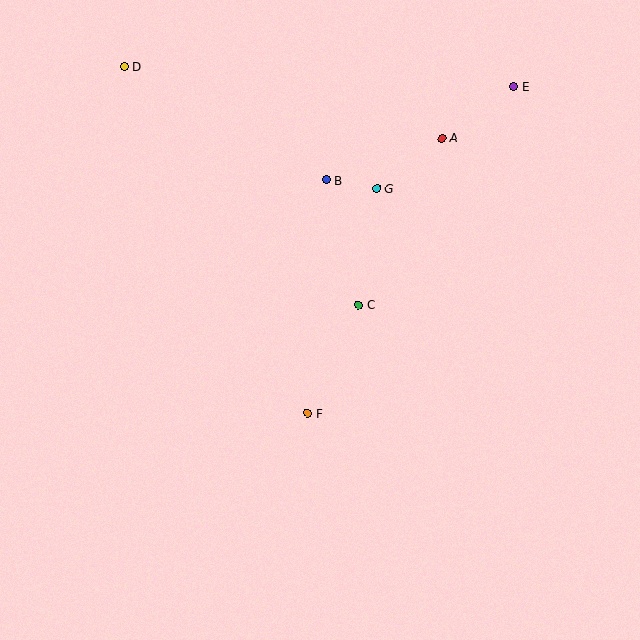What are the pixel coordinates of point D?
Point D is at (124, 66).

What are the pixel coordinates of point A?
Point A is at (442, 138).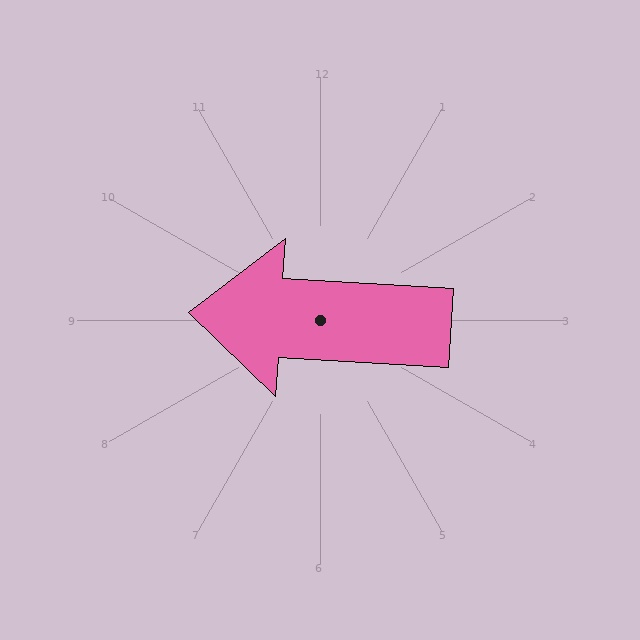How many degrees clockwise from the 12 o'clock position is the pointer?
Approximately 273 degrees.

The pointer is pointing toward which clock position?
Roughly 9 o'clock.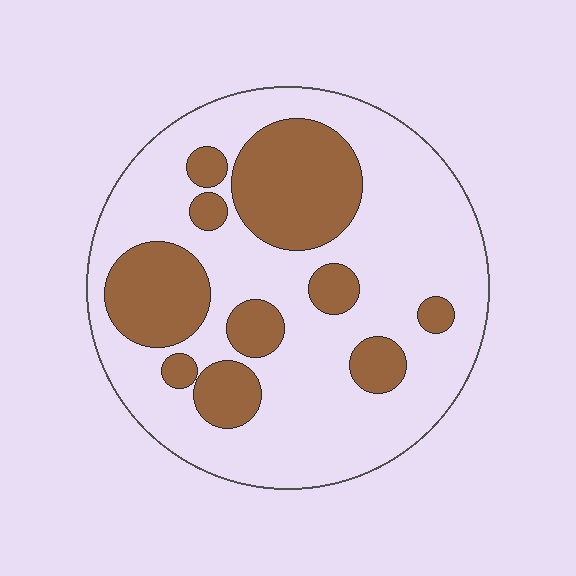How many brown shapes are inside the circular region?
10.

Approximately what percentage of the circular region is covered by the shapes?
Approximately 30%.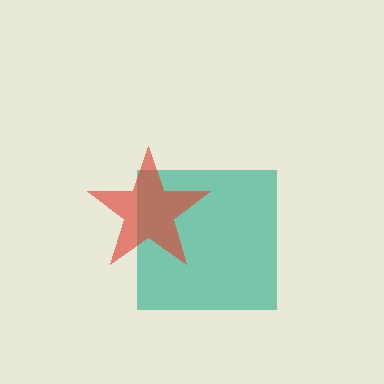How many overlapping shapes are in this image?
There are 2 overlapping shapes in the image.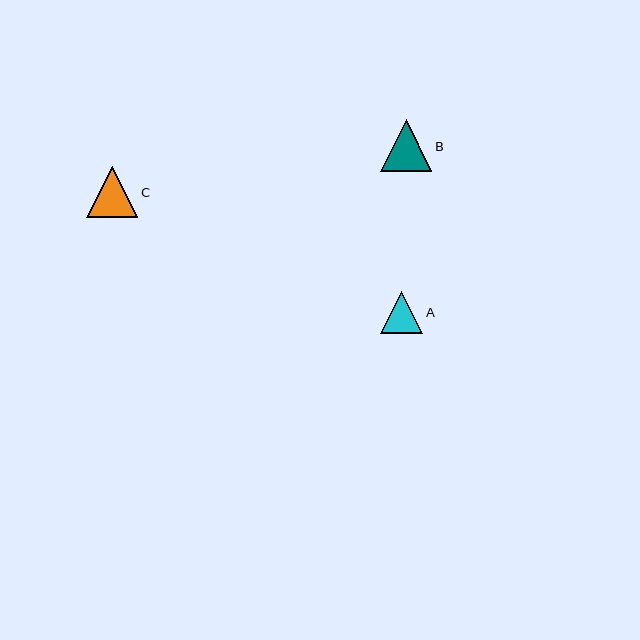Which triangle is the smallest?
Triangle A is the smallest with a size of approximately 42 pixels.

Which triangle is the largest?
Triangle C is the largest with a size of approximately 52 pixels.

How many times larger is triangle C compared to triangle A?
Triangle C is approximately 1.2 times the size of triangle A.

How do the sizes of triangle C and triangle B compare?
Triangle C and triangle B are approximately the same size.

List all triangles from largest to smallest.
From largest to smallest: C, B, A.